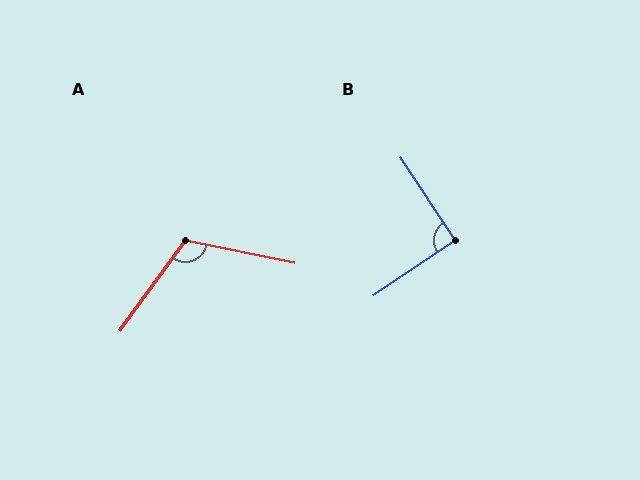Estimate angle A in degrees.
Approximately 114 degrees.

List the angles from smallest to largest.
B (90°), A (114°).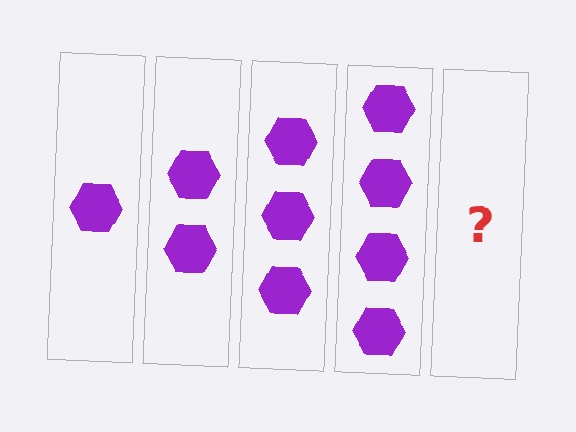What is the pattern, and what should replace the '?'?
The pattern is that each step adds one more hexagon. The '?' should be 5 hexagons.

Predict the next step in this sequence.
The next step is 5 hexagons.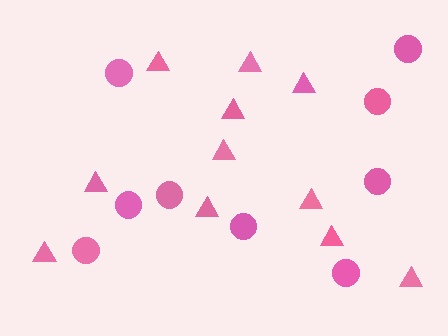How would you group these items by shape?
There are 2 groups: one group of circles (9) and one group of triangles (11).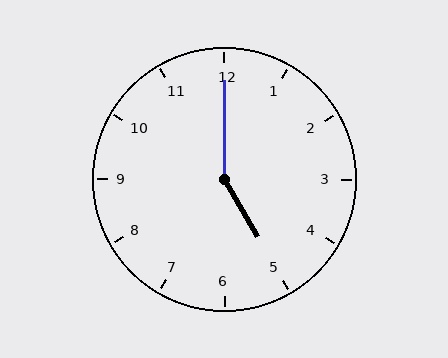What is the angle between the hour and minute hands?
Approximately 150 degrees.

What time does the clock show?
5:00.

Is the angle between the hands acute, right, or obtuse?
It is obtuse.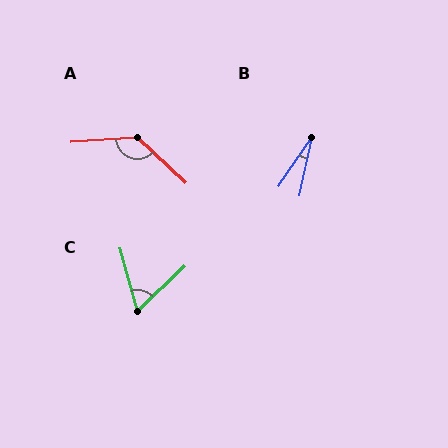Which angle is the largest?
A, at approximately 133 degrees.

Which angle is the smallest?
B, at approximately 22 degrees.